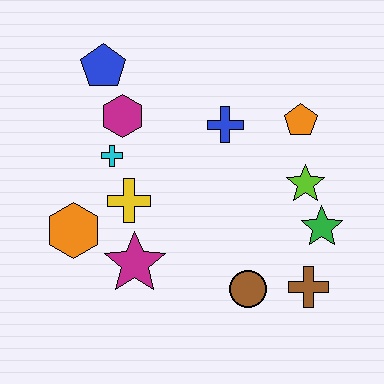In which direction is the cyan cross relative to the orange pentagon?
The cyan cross is to the left of the orange pentagon.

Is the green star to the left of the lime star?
No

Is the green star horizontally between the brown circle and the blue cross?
No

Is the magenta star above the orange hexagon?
No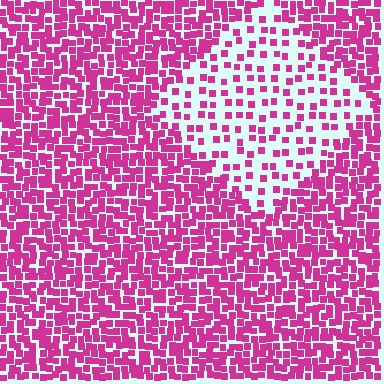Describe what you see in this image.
The image contains small magenta elements arranged at two different densities. A diamond-shaped region is visible where the elements are less densely packed than the surrounding area.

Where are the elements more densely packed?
The elements are more densely packed outside the diamond boundary.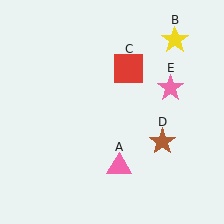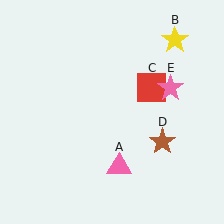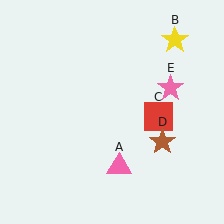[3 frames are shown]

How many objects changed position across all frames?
1 object changed position: red square (object C).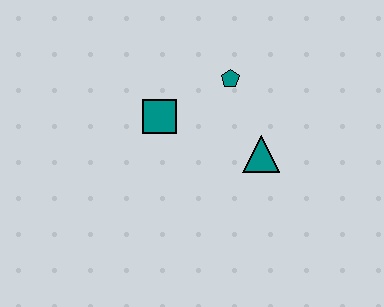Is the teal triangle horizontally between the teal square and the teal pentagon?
No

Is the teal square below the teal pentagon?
Yes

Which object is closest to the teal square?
The teal pentagon is closest to the teal square.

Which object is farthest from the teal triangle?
The teal square is farthest from the teal triangle.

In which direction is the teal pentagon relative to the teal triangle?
The teal pentagon is above the teal triangle.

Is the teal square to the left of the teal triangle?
Yes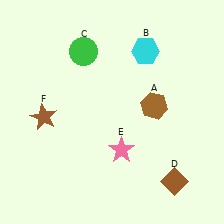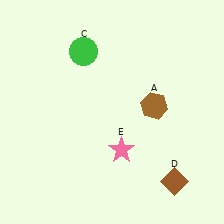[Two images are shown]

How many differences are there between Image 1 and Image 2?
There are 2 differences between the two images.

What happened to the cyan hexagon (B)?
The cyan hexagon (B) was removed in Image 2. It was in the top-right area of Image 1.